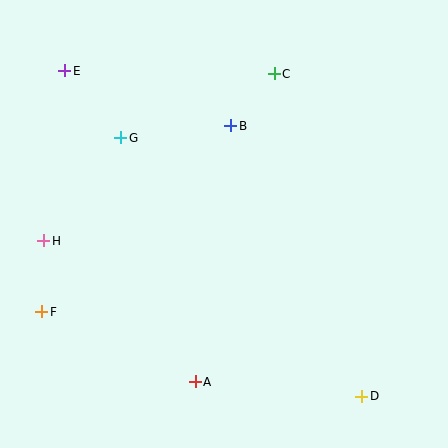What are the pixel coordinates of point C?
Point C is at (274, 74).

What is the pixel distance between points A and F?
The distance between A and F is 169 pixels.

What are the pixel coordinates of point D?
Point D is at (362, 396).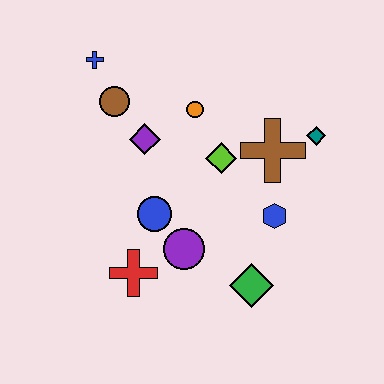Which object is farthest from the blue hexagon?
The blue cross is farthest from the blue hexagon.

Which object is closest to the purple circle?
The blue circle is closest to the purple circle.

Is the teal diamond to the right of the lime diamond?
Yes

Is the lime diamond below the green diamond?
No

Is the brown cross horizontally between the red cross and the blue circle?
No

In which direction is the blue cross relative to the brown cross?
The blue cross is to the left of the brown cross.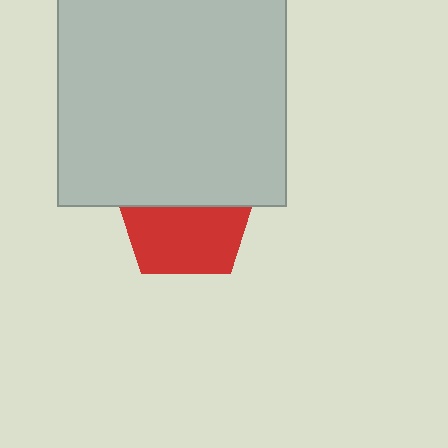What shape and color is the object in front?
The object in front is a light gray square.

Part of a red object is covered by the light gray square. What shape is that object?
It is a pentagon.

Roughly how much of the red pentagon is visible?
About half of it is visible (roughly 53%).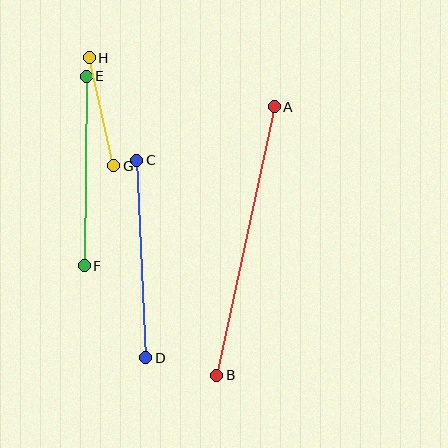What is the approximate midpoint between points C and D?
The midpoint is at approximately (141, 259) pixels.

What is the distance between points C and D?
The distance is approximately 198 pixels.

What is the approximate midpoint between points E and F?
The midpoint is at approximately (85, 171) pixels.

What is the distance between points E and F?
The distance is approximately 190 pixels.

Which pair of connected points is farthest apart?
Points A and B are farthest apart.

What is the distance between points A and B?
The distance is approximately 274 pixels.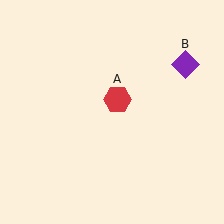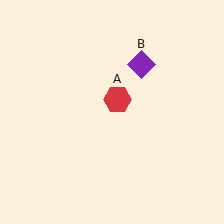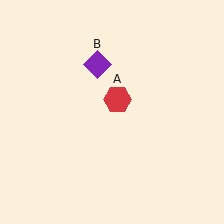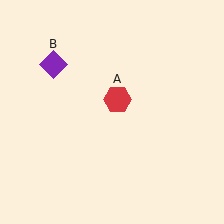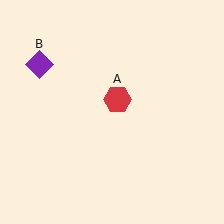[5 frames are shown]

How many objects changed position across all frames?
1 object changed position: purple diamond (object B).